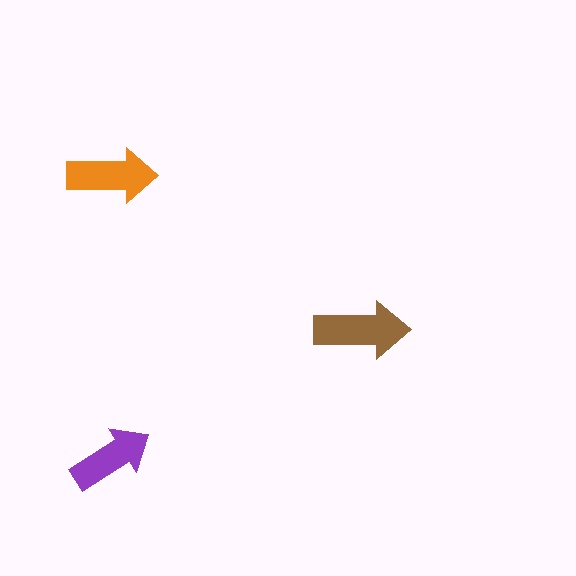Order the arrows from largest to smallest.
the brown one, the orange one, the purple one.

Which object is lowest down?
The purple arrow is bottommost.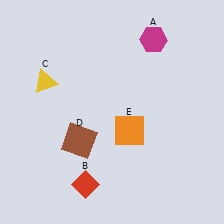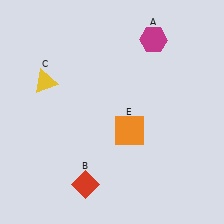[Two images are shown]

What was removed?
The brown square (D) was removed in Image 2.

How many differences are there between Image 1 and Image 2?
There is 1 difference between the two images.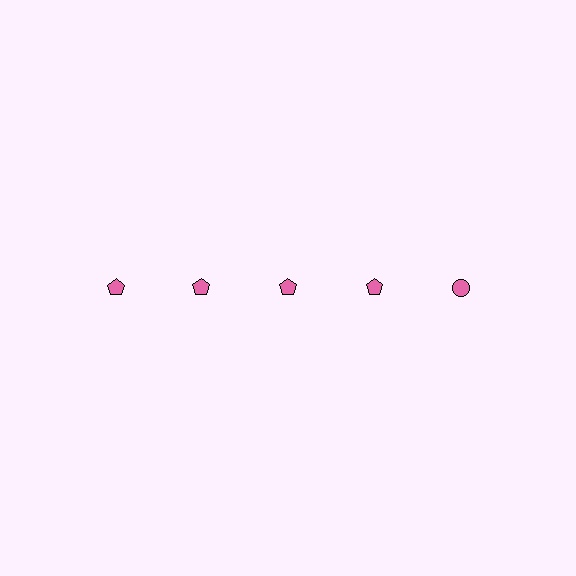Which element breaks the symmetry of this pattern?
The pink circle in the top row, rightmost column breaks the symmetry. All other shapes are pink pentagons.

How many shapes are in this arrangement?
There are 5 shapes arranged in a grid pattern.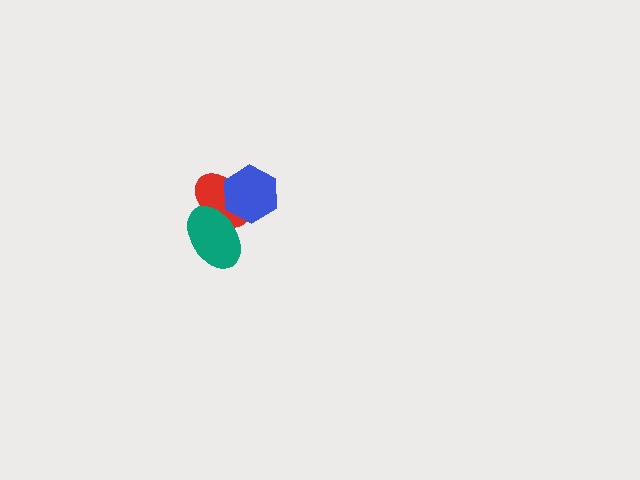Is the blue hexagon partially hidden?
No, no other shape covers it.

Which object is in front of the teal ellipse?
The blue hexagon is in front of the teal ellipse.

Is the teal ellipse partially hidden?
Yes, it is partially covered by another shape.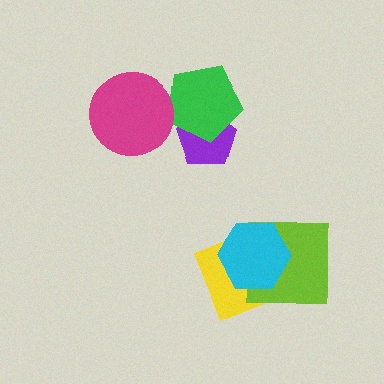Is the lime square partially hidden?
Yes, it is partially covered by another shape.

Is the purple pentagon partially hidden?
Yes, it is partially covered by another shape.